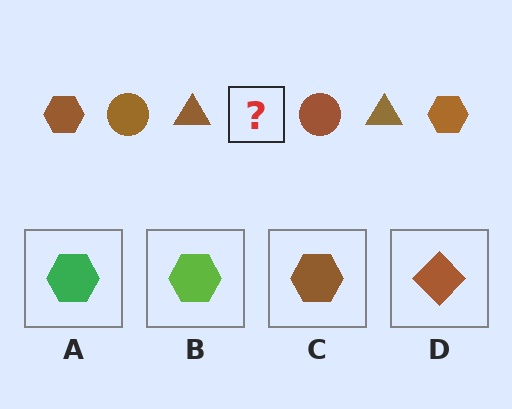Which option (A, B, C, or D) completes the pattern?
C.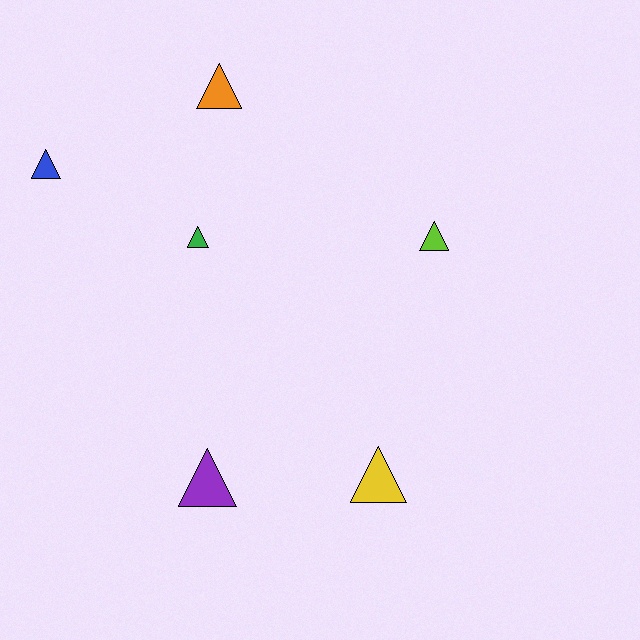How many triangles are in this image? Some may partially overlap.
There are 6 triangles.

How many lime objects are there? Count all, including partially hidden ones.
There is 1 lime object.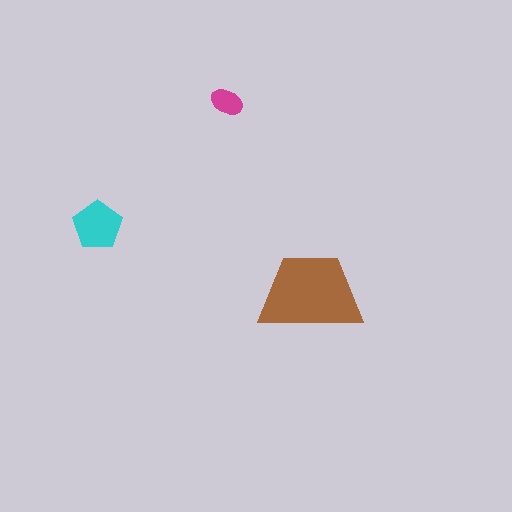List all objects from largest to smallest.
The brown trapezoid, the cyan pentagon, the magenta ellipse.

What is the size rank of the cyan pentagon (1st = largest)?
2nd.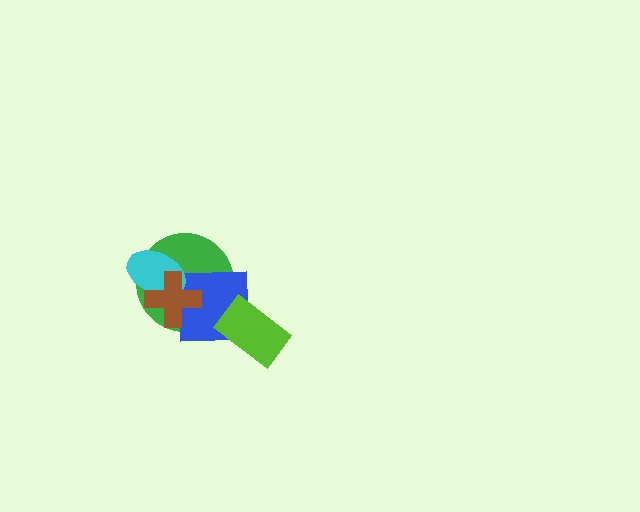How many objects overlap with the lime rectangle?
1 object overlaps with the lime rectangle.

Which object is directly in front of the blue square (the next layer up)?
The cyan ellipse is directly in front of the blue square.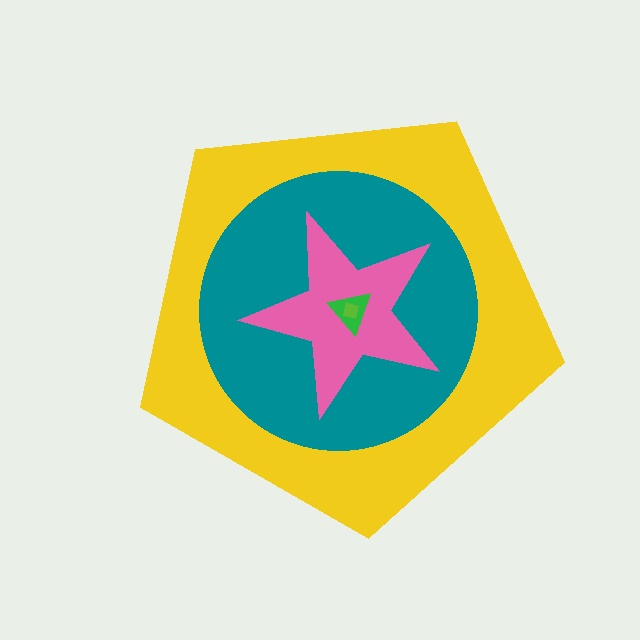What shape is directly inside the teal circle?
The pink star.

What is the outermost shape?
The yellow pentagon.